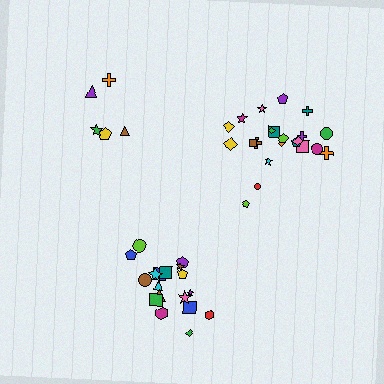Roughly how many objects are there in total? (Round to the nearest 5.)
Roughly 45 objects in total.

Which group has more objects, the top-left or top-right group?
The top-right group.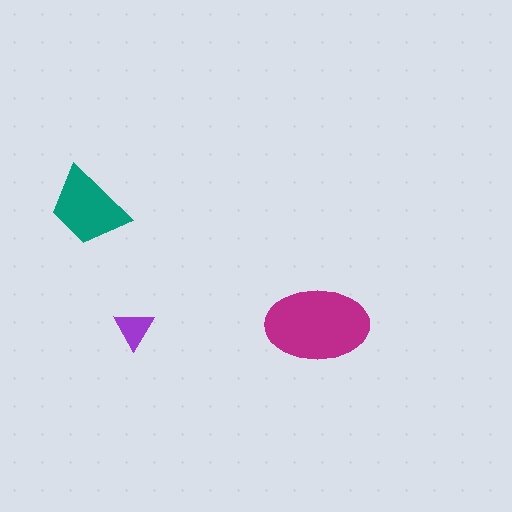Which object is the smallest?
The purple triangle.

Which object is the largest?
The magenta ellipse.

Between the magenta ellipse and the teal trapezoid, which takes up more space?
The magenta ellipse.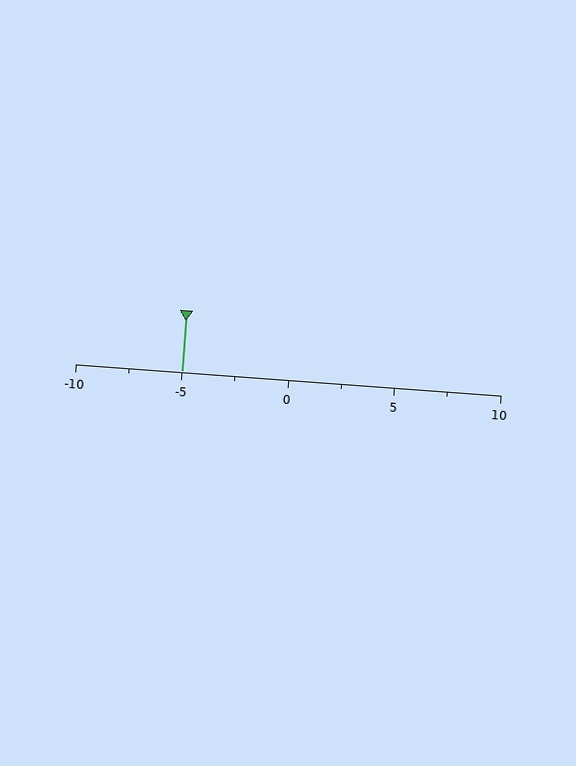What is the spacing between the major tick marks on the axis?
The major ticks are spaced 5 apart.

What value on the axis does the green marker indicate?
The marker indicates approximately -5.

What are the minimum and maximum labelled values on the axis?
The axis runs from -10 to 10.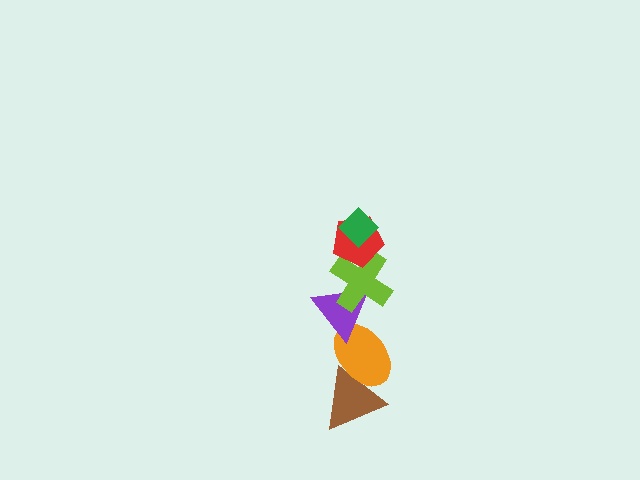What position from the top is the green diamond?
The green diamond is 1st from the top.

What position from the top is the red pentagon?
The red pentagon is 2nd from the top.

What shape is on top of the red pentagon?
The green diamond is on top of the red pentagon.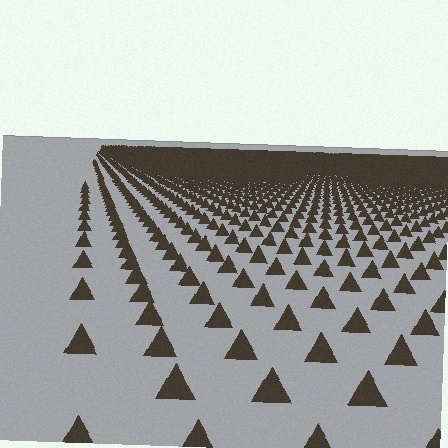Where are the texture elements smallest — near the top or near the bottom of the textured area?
Near the top.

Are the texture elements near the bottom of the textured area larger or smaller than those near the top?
Larger. Near the bottom, elements are closer to the viewer and appear at a bigger on-screen size.